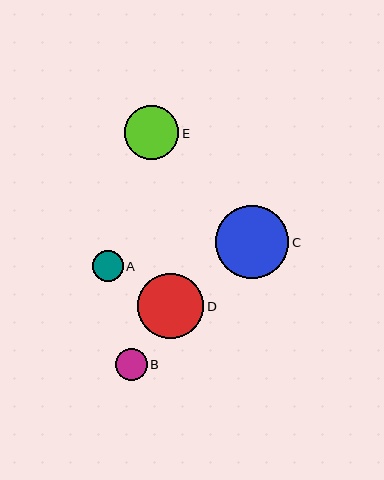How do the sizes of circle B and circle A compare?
Circle B and circle A are approximately the same size.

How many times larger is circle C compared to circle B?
Circle C is approximately 2.3 times the size of circle B.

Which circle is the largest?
Circle C is the largest with a size of approximately 73 pixels.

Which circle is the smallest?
Circle A is the smallest with a size of approximately 31 pixels.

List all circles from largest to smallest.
From largest to smallest: C, D, E, B, A.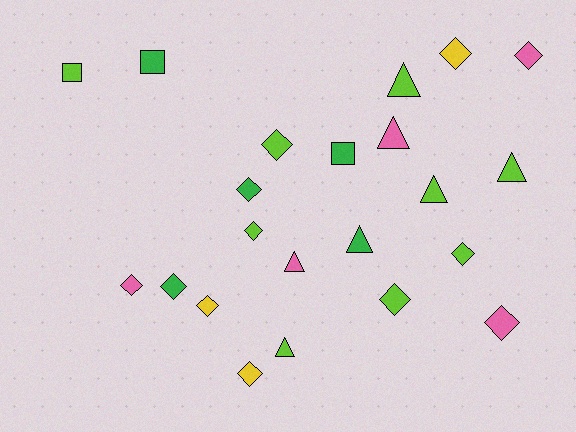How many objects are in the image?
There are 22 objects.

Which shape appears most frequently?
Diamond, with 12 objects.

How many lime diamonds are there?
There are 4 lime diamonds.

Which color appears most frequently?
Lime, with 9 objects.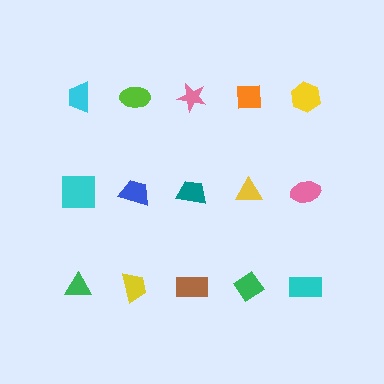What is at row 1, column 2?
A lime ellipse.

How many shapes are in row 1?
5 shapes.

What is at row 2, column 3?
A teal trapezoid.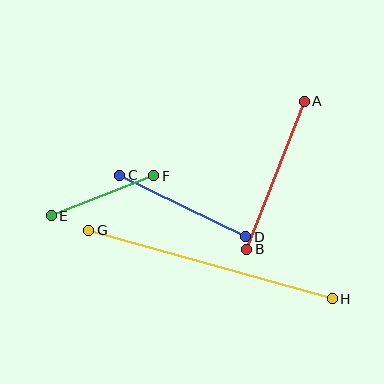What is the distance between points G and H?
The distance is approximately 253 pixels.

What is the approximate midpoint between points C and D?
The midpoint is at approximately (183, 206) pixels.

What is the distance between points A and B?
The distance is approximately 159 pixels.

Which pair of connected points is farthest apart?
Points G and H are farthest apart.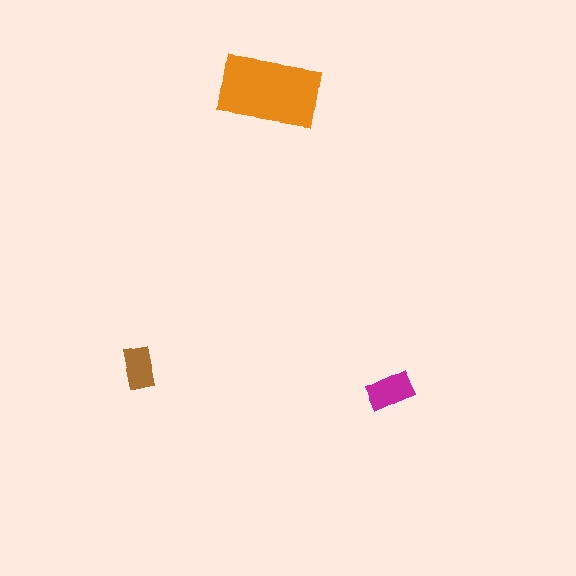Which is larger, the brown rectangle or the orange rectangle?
The orange one.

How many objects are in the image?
There are 3 objects in the image.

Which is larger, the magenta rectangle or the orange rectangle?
The orange one.